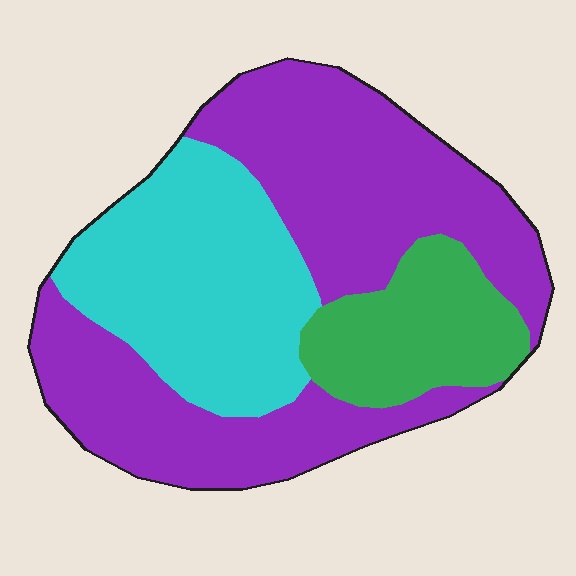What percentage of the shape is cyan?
Cyan covers about 30% of the shape.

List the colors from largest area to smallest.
From largest to smallest: purple, cyan, green.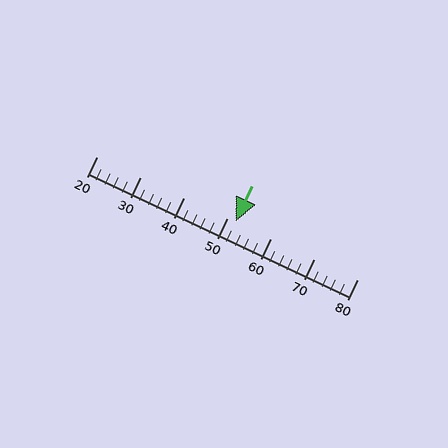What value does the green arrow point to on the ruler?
The green arrow points to approximately 52.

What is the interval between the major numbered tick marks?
The major tick marks are spaced 10 units apart.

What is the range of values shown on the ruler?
The ruler shows values from 20 to 80.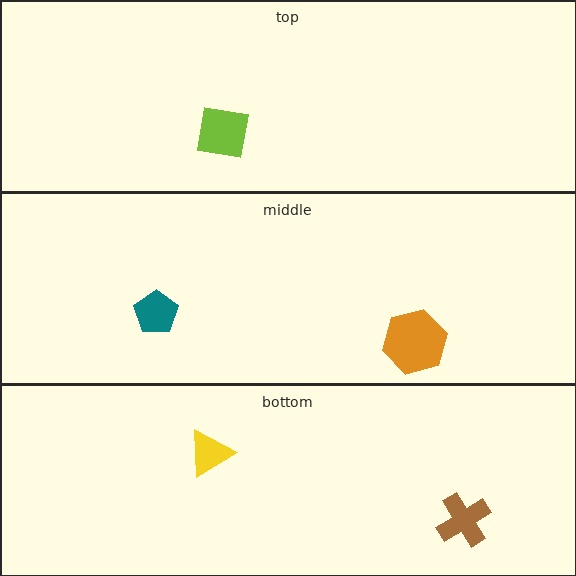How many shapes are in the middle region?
2.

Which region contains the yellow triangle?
The bottom region.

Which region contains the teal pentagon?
The middle region.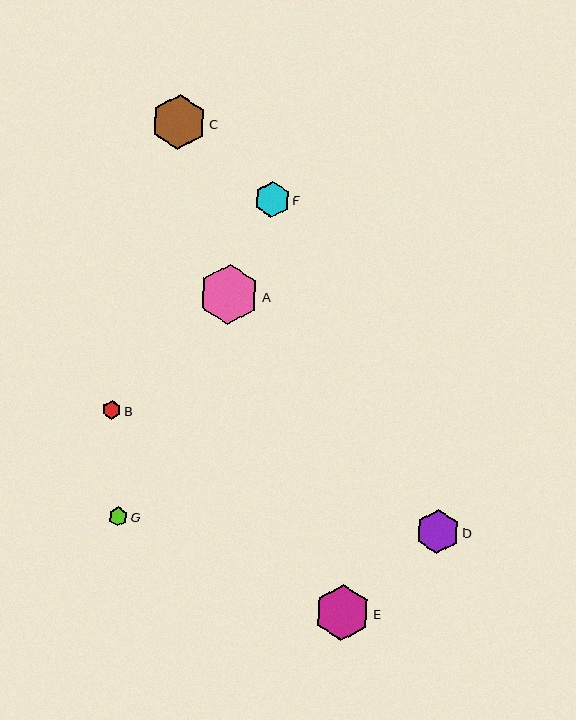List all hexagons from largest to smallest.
From largest to smallest: A, E, C, D, F, G, B.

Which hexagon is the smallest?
Hexagon B is the smallest with a size of approximately 18 pixels.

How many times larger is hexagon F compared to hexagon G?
Hexagon F is approximately 1.8 times the size of hexagon G.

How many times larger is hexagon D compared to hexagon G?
Hexagon D is approximately 2.3 times the size of hexagon G.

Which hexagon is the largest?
Hexagon A is the largest with a size of approximately 60 pixels.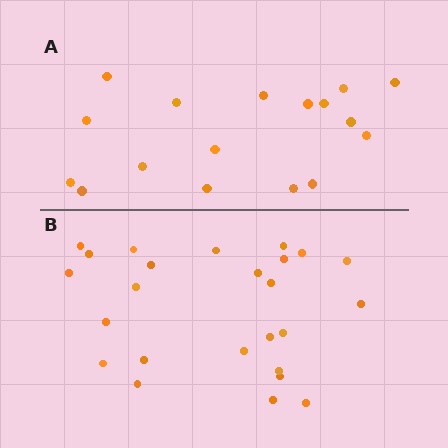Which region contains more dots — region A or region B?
Region B (the bottom region) has more dots.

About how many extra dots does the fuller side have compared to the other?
Region B has roughly 8 or so more dots than region A.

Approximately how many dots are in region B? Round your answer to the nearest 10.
About 20 dots. (The exact count is 25, which rounds to 20.)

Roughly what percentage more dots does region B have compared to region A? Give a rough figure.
About 45% more.